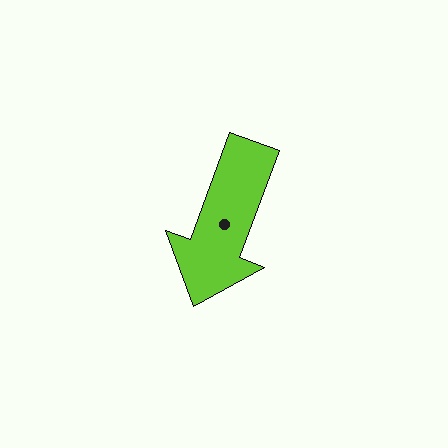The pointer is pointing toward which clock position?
Roughly 7 o'clock.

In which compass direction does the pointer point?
South.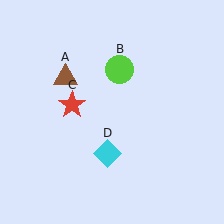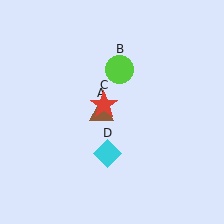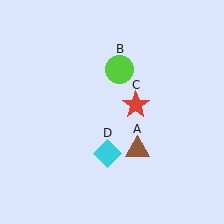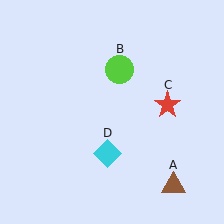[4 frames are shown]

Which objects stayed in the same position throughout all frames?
Lime circle (object B) and cyan diamond (object D) remained stationary.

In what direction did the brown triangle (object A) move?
The brown triangle (object A) moved down and to the right.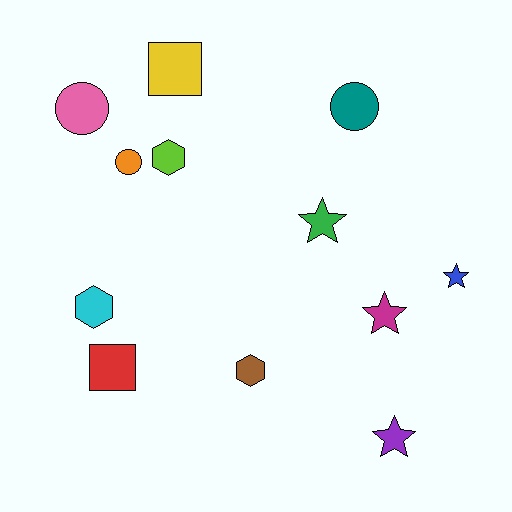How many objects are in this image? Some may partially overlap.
There are 12 objects.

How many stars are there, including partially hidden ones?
There are 4 stars.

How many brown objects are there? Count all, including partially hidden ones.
There is 1 brown object.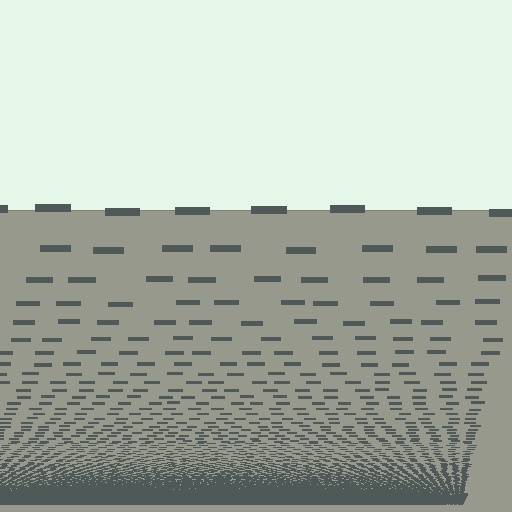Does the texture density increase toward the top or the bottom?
Density increases toward the bottom.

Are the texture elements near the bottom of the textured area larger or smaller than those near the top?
Smaller. The gradient is inverted — elements near the bottom are smaller and denser.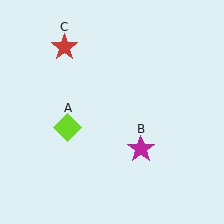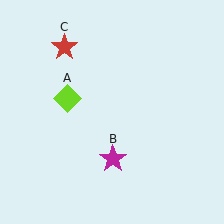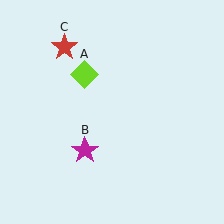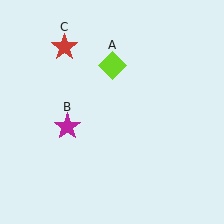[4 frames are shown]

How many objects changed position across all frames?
2 objects changed position: lime diamond (object A), magenta star (object B).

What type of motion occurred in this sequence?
The lime diamond (object A), magenta star (object B) rotated clockwise around the center of the scene.